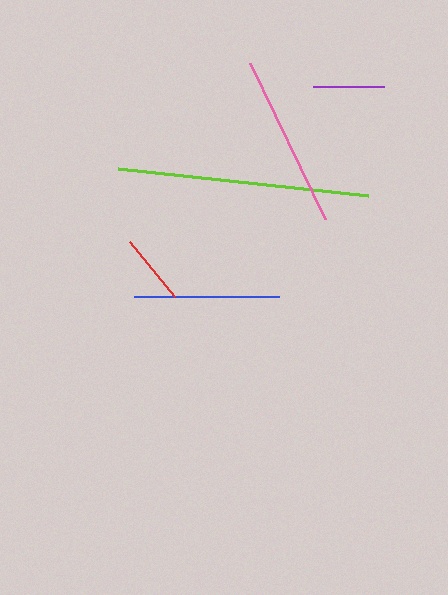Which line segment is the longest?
The lime line is the longest at approximately 252 pixels.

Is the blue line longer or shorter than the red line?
The blue line is longer than the red line.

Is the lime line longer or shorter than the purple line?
The lime line is longer than the purple line.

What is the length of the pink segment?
The pink segment is approximately 173 pixels long.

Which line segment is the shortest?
The red line is the shortest at approximately 71 pixels.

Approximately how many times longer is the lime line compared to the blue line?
The lime line is approximately 1.7 times the length of the blue line.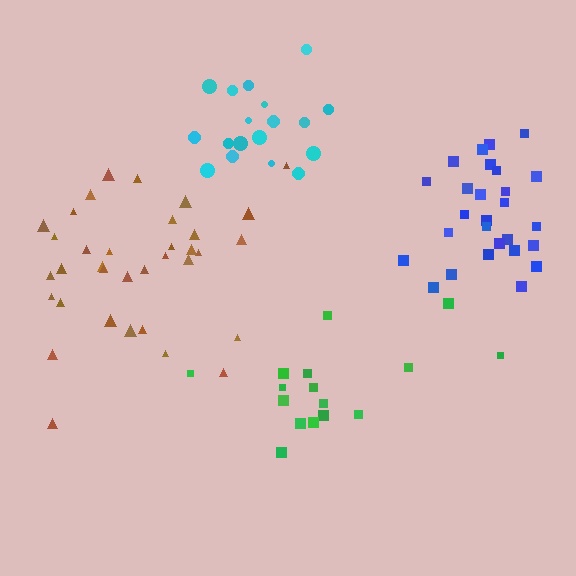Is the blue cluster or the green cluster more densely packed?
Blue.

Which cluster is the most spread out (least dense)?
Green.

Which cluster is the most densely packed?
Blue.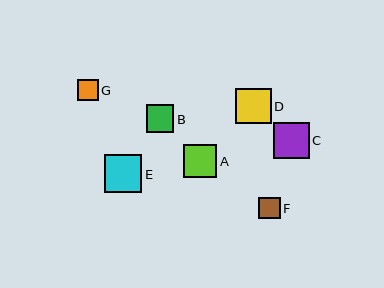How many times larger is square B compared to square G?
Square B is approximately 1.3 times the size of square G.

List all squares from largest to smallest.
From largest to smallest: E, C, D, A, B, F, G.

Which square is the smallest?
Square G is the smallest with a size of approximately 21 pixels.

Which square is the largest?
Square E is the largest with a size of approximately 37 pixels.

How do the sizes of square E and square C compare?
Square E and square C are approximately the same size.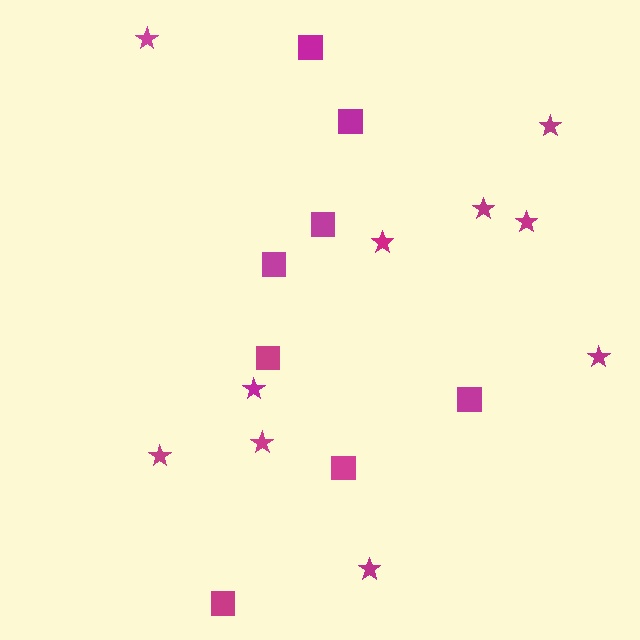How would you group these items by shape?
There are 2 groups: one group of stars (10) and one group of squares (8).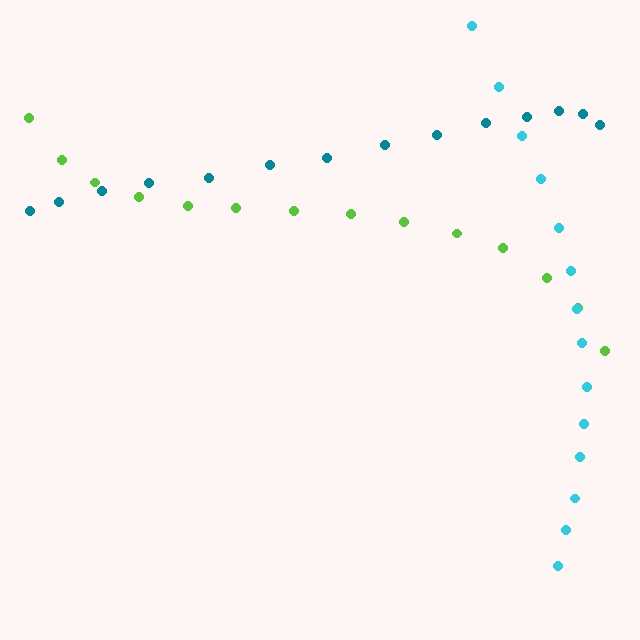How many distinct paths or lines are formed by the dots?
There are 3 distinct paths.